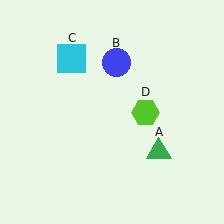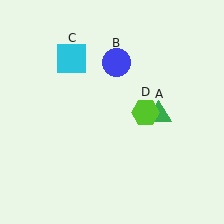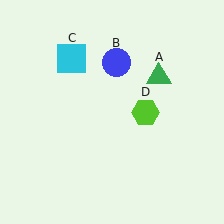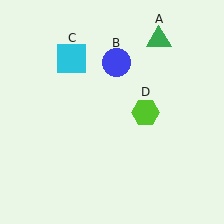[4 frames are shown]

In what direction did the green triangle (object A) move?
The green triangle (object A) moved up.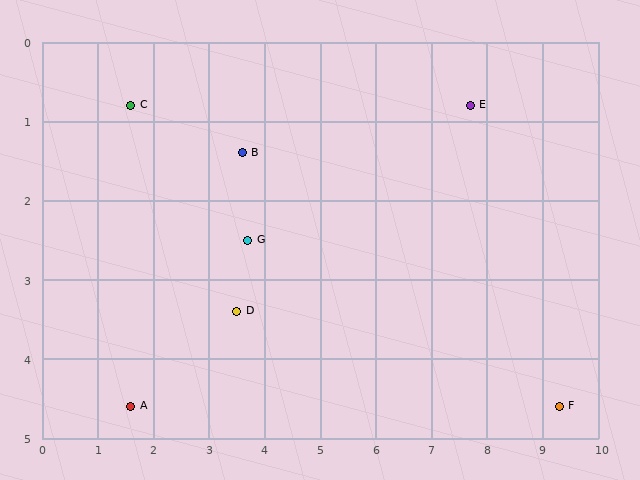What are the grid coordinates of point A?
Point A is at approximately (1.6, 4.6).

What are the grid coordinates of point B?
Point B is at approximately (3.6, 1.4).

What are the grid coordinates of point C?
Point C is at approximately (1.6, 0.8).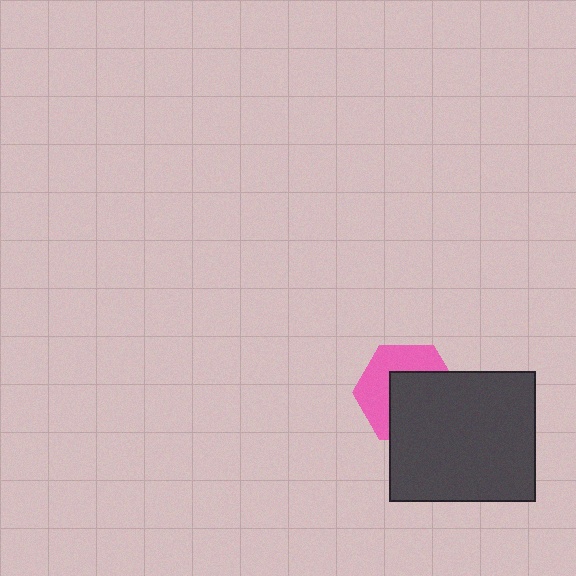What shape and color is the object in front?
The object in front is a dark gray rectangle.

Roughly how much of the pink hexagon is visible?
About half of it is visible (roughly 47%).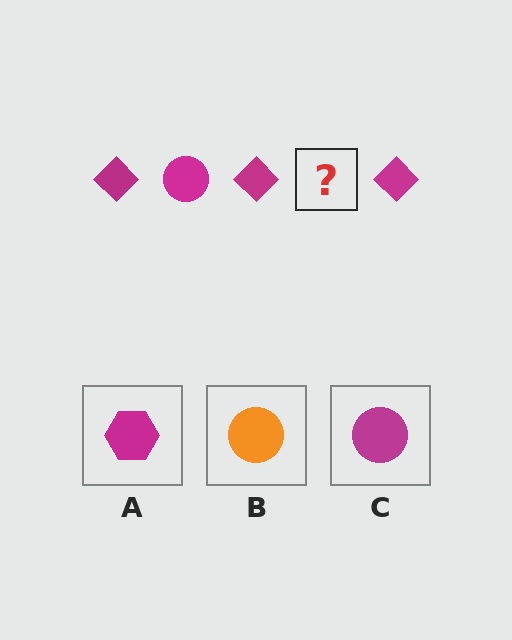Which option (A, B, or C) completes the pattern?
C.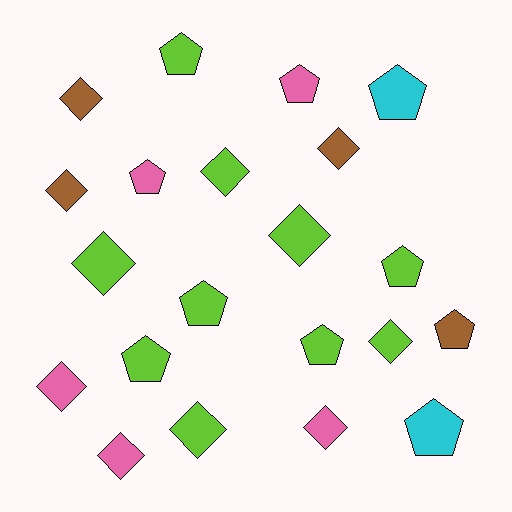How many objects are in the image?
There are 21 objects.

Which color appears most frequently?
Lime, with 10 objects.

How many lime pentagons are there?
There are 5 lime pentagons.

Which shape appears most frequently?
Diamond, with 11 objects.